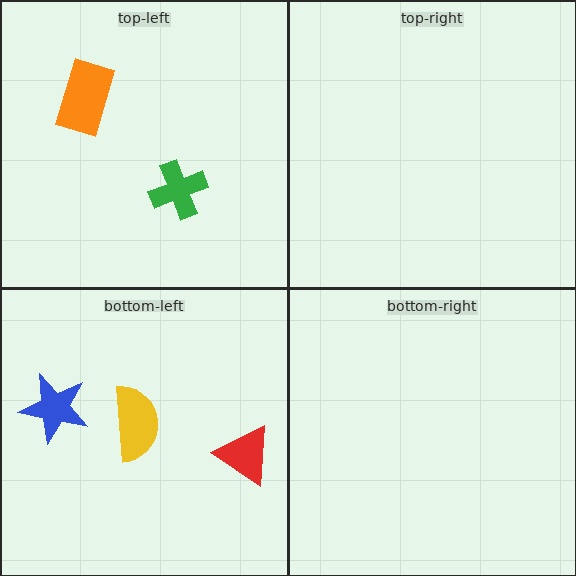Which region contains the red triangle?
The bottom-left region.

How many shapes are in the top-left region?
2.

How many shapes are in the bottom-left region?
3.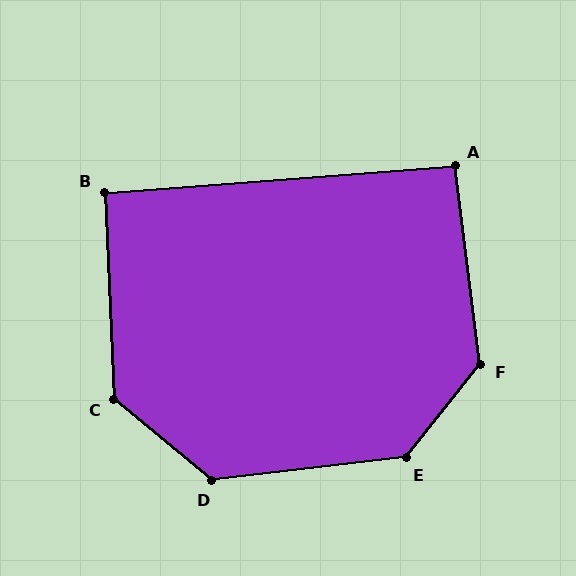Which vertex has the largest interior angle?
E, at approximately 135 degrees.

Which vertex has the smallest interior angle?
B, at approximately 92 degrees.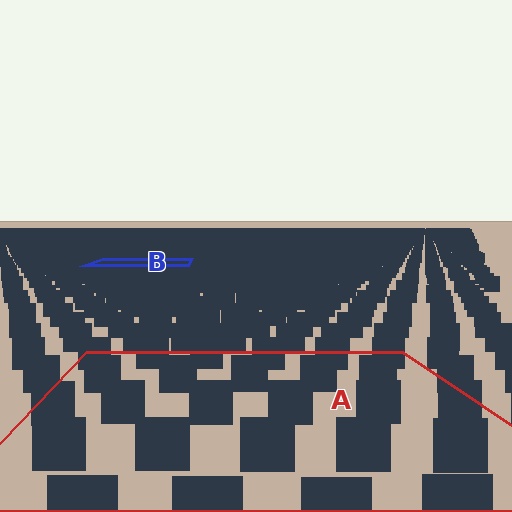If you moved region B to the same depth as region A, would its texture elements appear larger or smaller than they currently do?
They would appear larger. At a closer depth, the same texture elements are projected at a bigger on-screen size.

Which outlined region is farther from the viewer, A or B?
Region B is farther from the viewer — the texture elements inside it appear smaller and more densely packed.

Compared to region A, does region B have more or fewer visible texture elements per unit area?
Region B has more texture elements per unit area — they are packed more densely because it is farther away.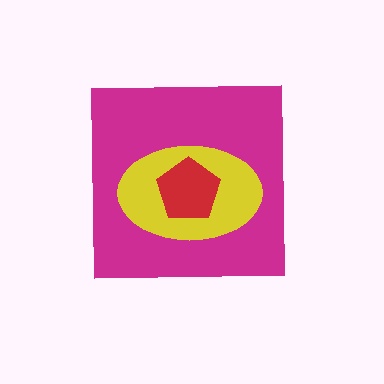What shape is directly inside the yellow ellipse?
The red pentagon.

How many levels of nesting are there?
3.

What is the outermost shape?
The magenta square.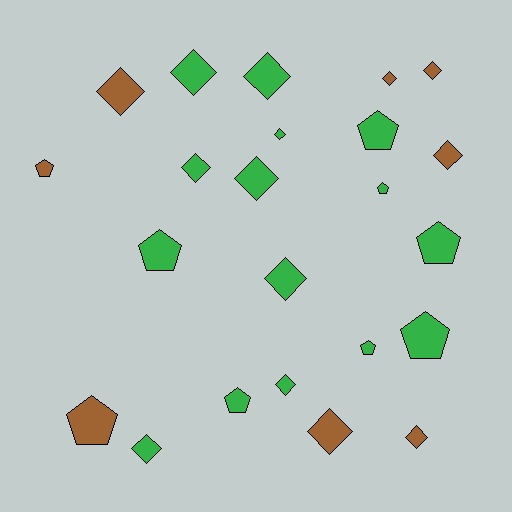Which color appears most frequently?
Green, with 15 objects.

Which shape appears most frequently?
Diamond, with 14 objects.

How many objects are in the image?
There are 23 objects.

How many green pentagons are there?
There are 7 green pentagons.